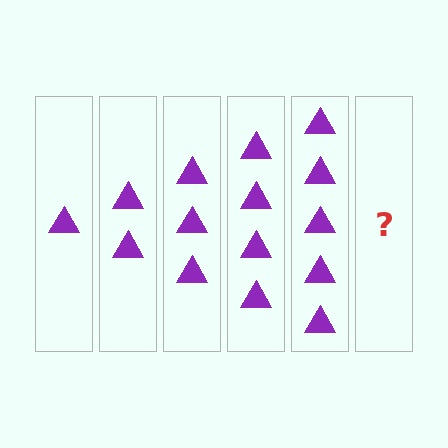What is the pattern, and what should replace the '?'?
The pattern is that each step adds one more triangle. The '?' should be 6 triangles.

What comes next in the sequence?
The next element should be 6 triangles.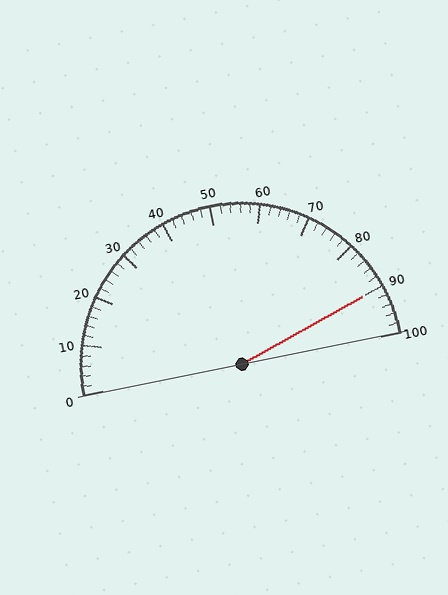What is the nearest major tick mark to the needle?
The nearest major tick mark is 90.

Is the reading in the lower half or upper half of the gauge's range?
The reading is in the upper half of the range (0 to 100).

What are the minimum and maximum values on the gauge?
The gauge ranges from 0 to 100.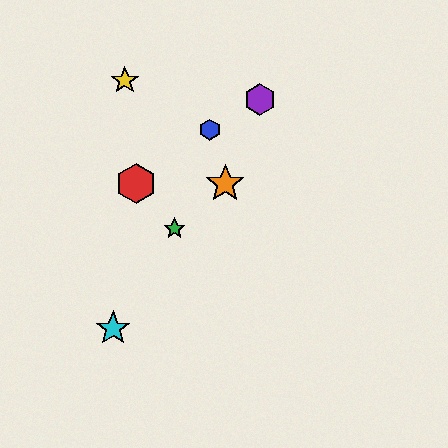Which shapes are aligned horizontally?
The red hexagon, the orange star are aligned horizontally.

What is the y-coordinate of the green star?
The green star is at y≈229.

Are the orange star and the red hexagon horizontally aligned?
Yes, both are at y≈184.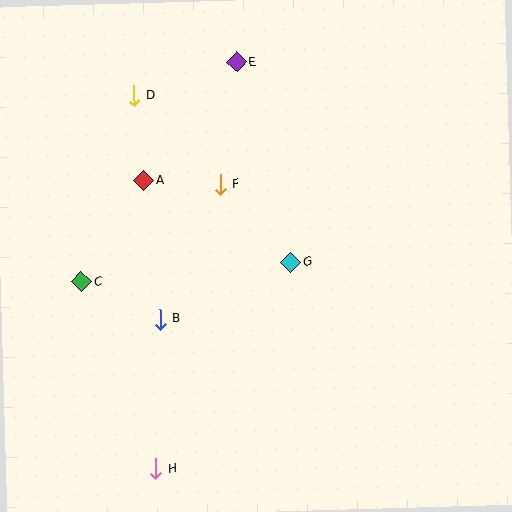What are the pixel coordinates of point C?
Point C is at (82, 282).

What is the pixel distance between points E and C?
The distance between E and C is 269 pixels.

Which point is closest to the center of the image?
Point G at (291, 262) is closest to the center.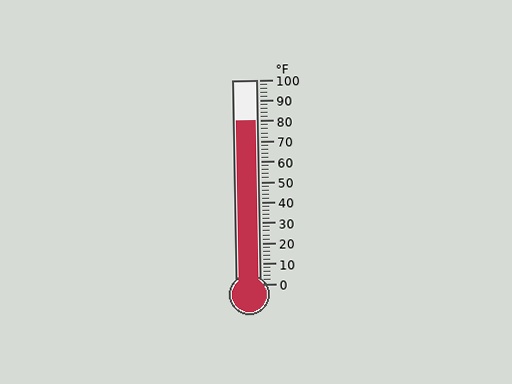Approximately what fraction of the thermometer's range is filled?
The thermometer is filled to approximately 80% of its range.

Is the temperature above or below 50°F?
The temperature is above 50°F.